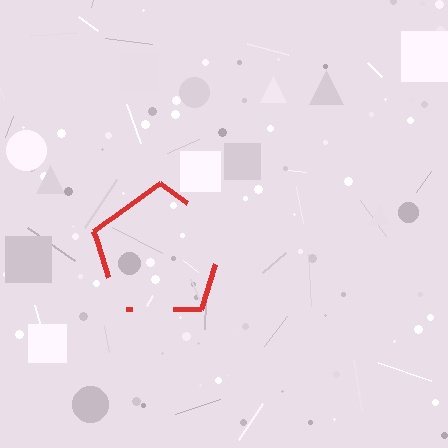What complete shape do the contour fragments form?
The contour fragments form a pentagon.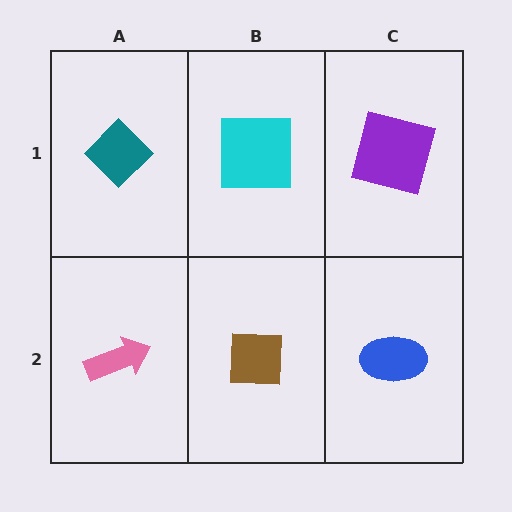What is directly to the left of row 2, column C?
A brown square.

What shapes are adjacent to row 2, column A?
A teal diamond (row 1, column A), a brown square (row 2, column B).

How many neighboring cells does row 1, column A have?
2.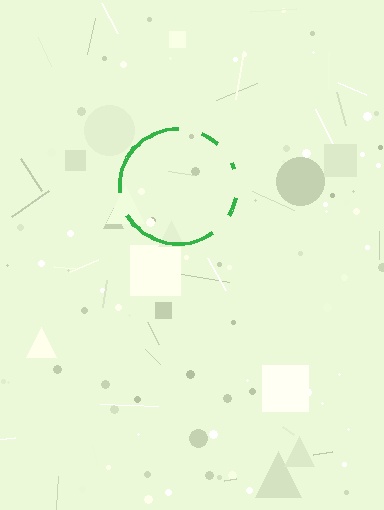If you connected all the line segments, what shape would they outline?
They would outline a circle.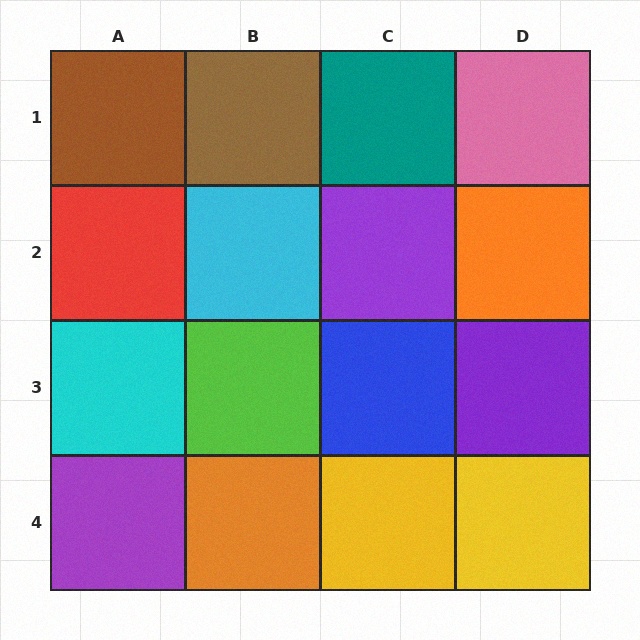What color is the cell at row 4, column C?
Yellow.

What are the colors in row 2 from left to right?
Red, cyan, purple, orange.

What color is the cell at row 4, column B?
Orange.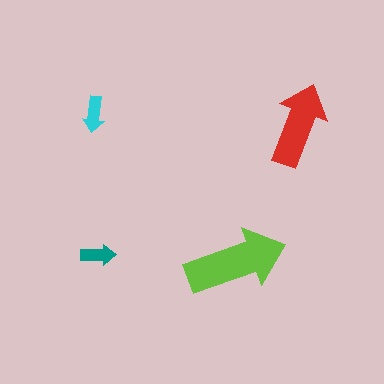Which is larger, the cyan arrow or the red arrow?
The red one.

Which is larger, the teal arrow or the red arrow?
The red one.